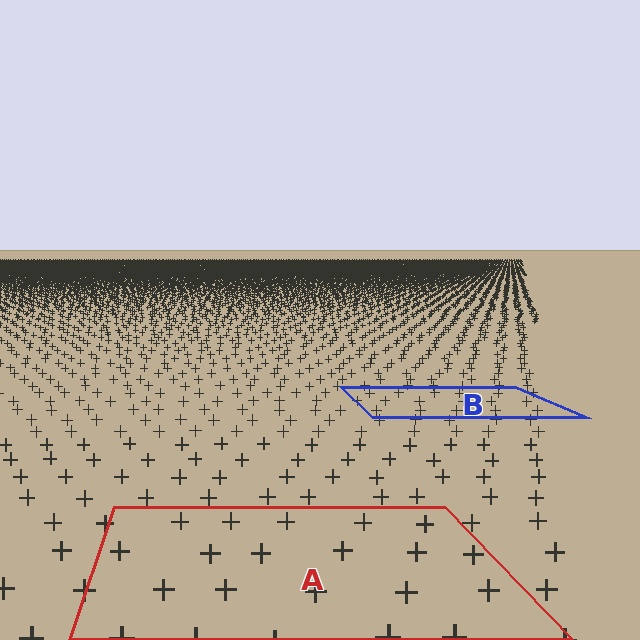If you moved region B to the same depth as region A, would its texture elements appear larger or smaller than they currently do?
They would appear larger. At a closer depth, the same texture elements are projected at a bigger on-screen size.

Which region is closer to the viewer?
Region A is closer. The texture elements there are larger and more spread out.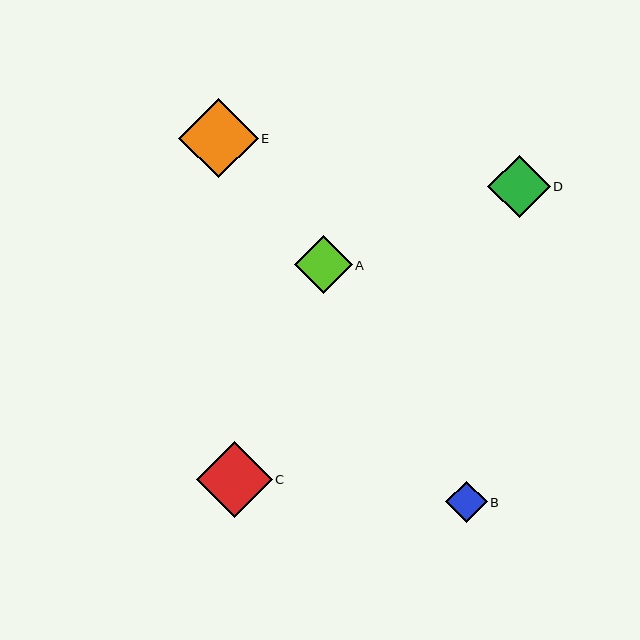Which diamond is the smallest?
Diamond B is the smallest with a size of approximately 41 pixels.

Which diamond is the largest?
Diamond E is the largest with a size of approximately 79 pixels.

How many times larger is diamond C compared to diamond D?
Diamond C is approximately 1.2 times the size of diamond D.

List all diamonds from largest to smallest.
From largest to smallest: E, C, D, A, B.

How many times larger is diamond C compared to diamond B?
Diamond C is approximately 1.8 times the size of diamond B.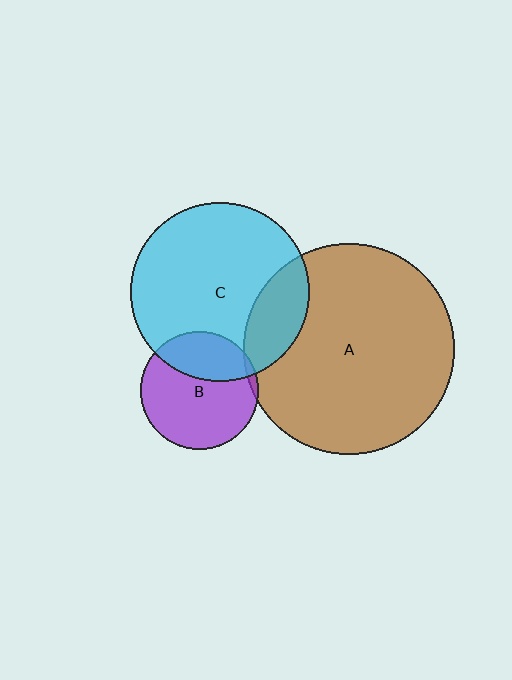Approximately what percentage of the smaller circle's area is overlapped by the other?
Approximately 30%.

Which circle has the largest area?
Circle A (brown).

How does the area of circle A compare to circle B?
Approximately 3.2 times.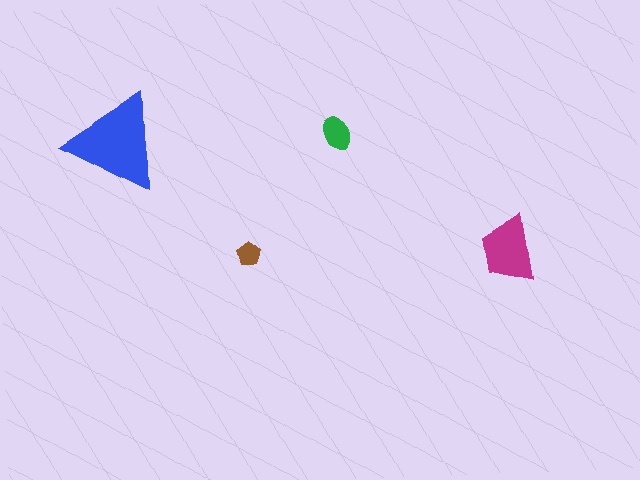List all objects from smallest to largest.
The brown pentagon, the green ellipse, the magenta trapezoid, the blue triangle.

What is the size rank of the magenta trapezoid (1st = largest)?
2nd.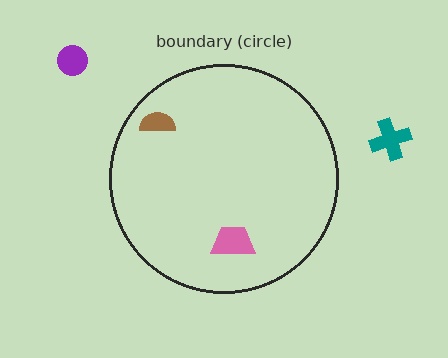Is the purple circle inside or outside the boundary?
Outside.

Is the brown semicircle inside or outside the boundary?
Inside.